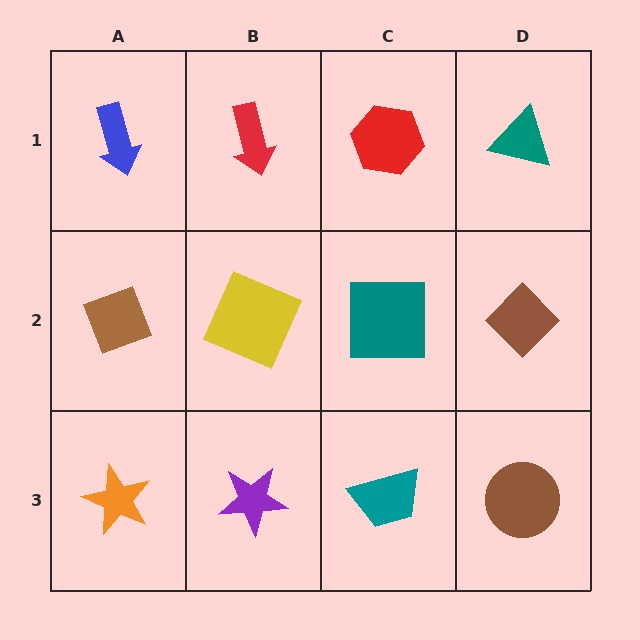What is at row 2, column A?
A brown diamond.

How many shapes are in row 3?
4 shapes.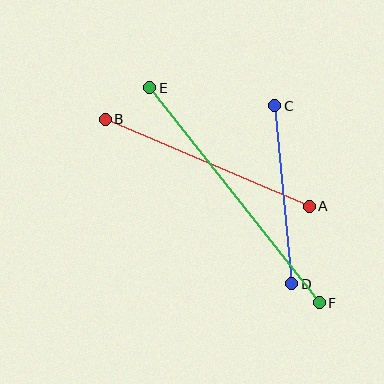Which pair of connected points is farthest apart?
Points E and F are farthest apart.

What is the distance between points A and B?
The distance is approximately 222 pixels.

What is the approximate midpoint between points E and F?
The midpoint is at approximately (234, 195) pixels.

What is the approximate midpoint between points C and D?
The midpoint is at approximately (283, 195) pixels.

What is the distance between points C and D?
The distance is approximately 179 pixels.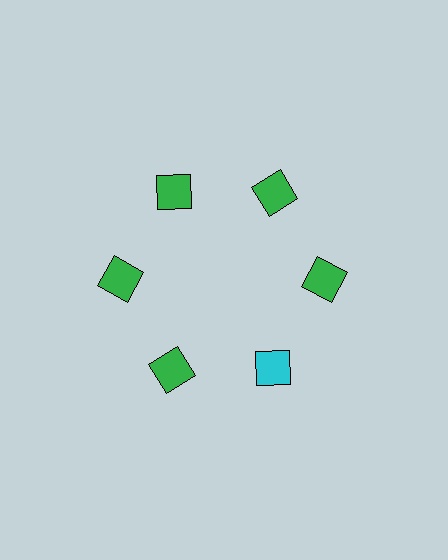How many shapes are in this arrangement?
There are 6 shapes arranged in a ring pattern.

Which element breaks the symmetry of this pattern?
The cyan diamond at roughly the 5 o'clock position breaks the symmetry. All other shapes are green diamonds.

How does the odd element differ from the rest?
It has a different color: cyan instead of green.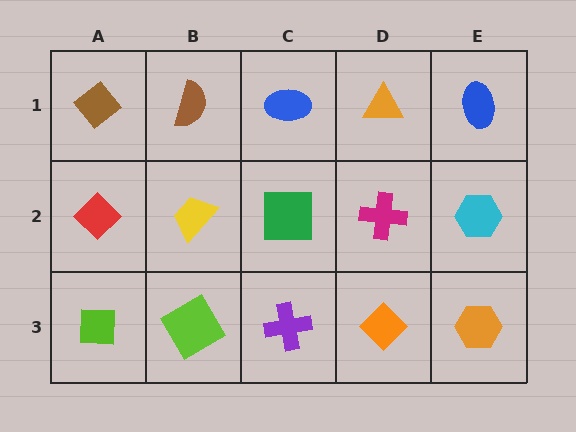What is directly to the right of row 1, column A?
A brown semicircle.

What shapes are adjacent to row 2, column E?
A blue ellipse (row 1, column E), an orange hexagon (row 3, column E), a magenta cross (row 2, column D).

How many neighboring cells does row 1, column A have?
2.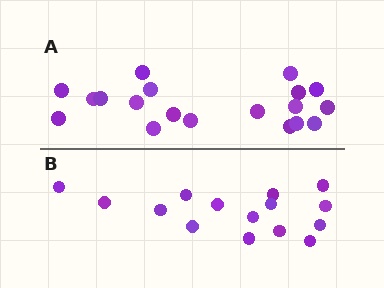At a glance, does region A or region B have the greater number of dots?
Region A (the top region) has more dots.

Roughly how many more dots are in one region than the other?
Region A has about 4 more dots than region B.